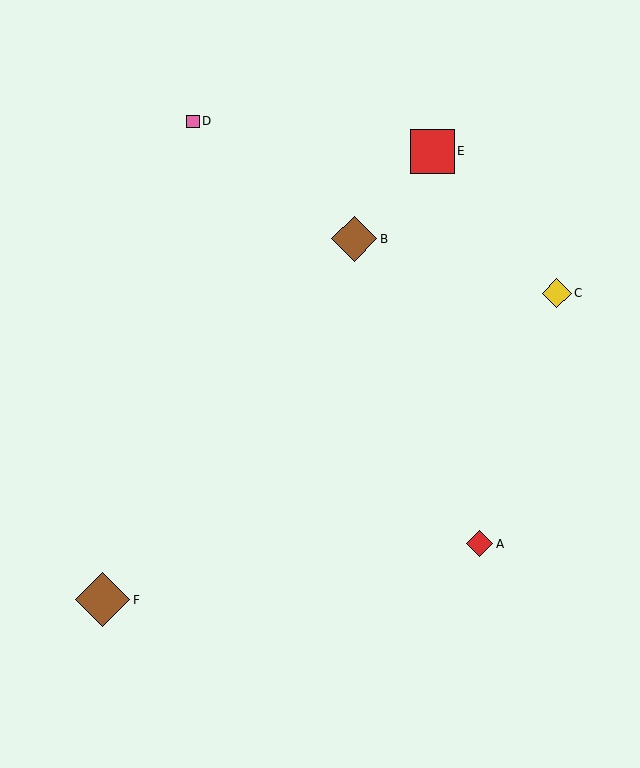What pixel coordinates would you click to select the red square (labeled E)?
Click at (432, 151) to select the red square E.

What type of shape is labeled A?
Shape A is a red diamond.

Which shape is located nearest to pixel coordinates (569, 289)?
The yellow diamond (labeled C) at (557, 293) is nearest to that location.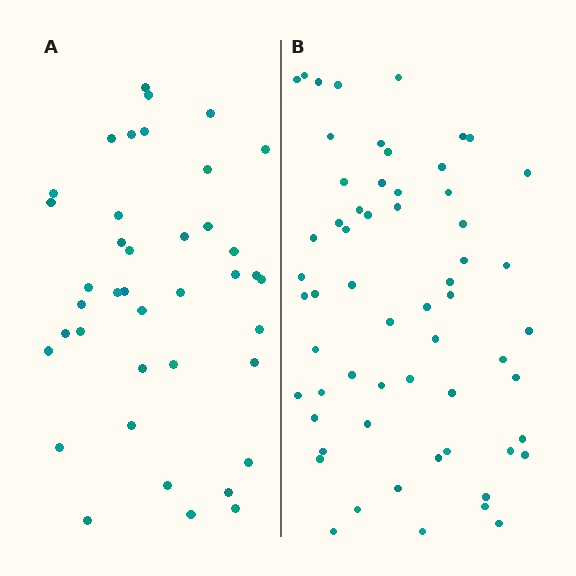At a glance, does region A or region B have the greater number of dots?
Region B (the right region) has more dots.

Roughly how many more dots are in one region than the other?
Region B has approximately 20 more dots than region A.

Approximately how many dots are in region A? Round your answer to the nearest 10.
About 40 dots.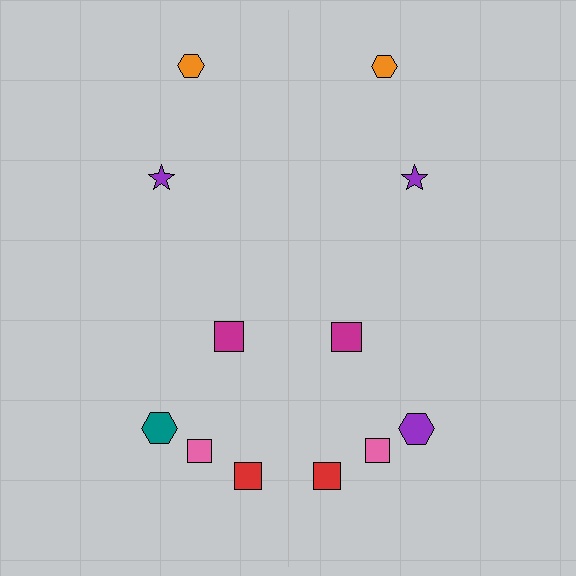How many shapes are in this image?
There are 12 shapes in this image.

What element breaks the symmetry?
The purple hexagon on the right side breaks the symmetry — its mirror counterpart is teal.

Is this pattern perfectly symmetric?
No, the pattern is not perfectly symmetric. The purple hexagon on the right side breaks the symmetry — its mirror counterpart is teal.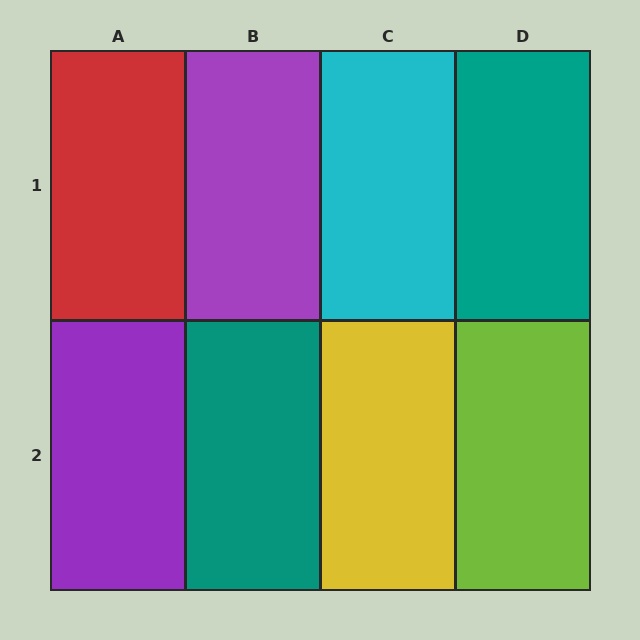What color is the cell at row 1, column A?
Red.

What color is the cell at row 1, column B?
Purple.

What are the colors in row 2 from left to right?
Purple, teal, yellow, lime.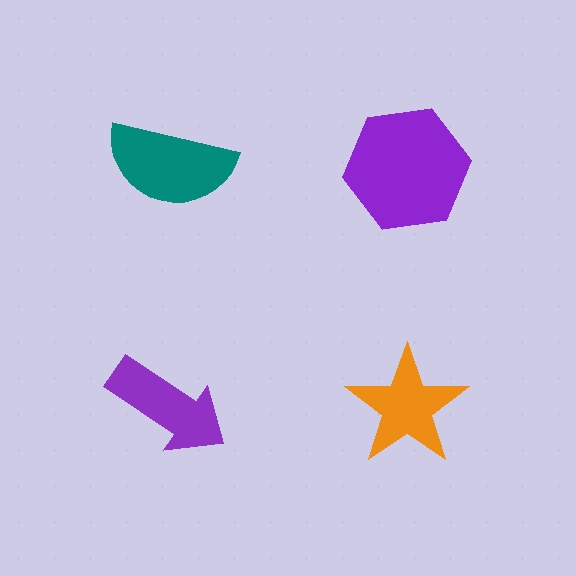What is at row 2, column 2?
An orange star.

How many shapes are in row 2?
2 shapes.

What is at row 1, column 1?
A teal semicircle.